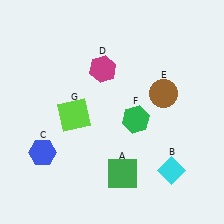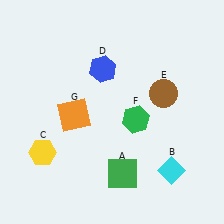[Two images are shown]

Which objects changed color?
C changed from blue to yellow. D changed from magenta to blue. G changed from lime to orange.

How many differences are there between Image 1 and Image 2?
There are 3 differences between the two images.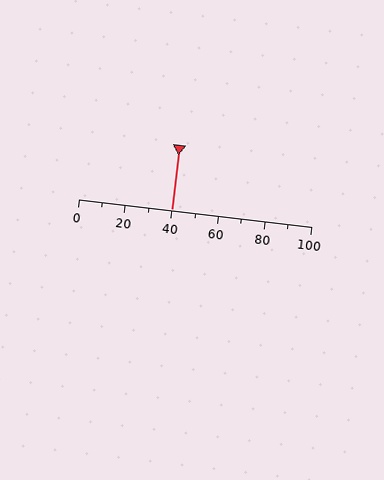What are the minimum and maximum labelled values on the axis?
The axis runs from 0 to 100.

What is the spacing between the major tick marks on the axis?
The major ticks are spaced 20 apart.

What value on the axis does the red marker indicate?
The marker indicates approximately 40.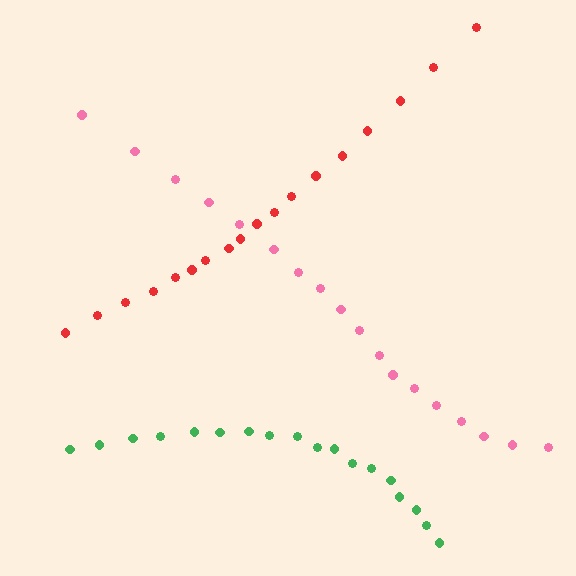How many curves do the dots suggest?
There are 3 distinct paths.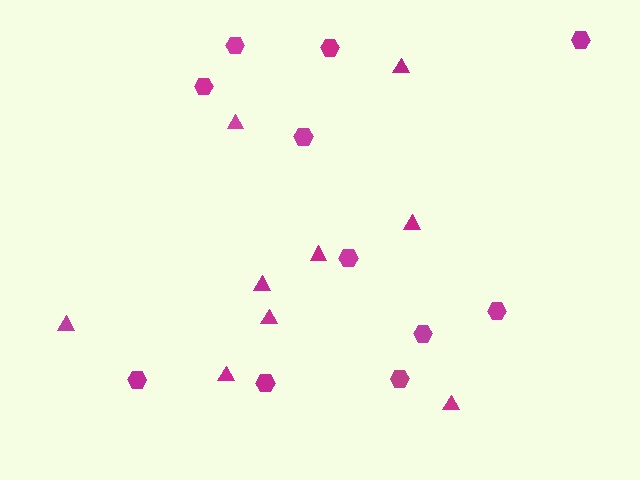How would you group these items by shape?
There are 2 groups: one group of triangles (9) and one group of hexagons (11).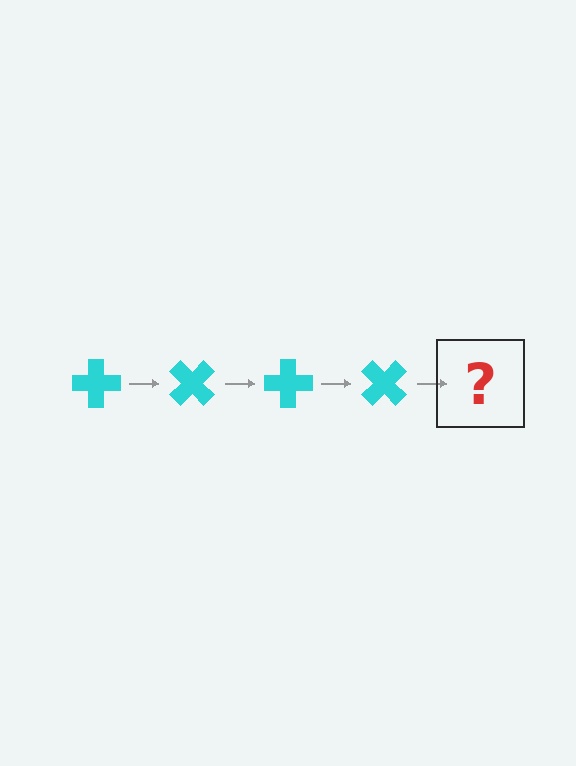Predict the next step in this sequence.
The next step is a cyan cross rotated 180 degrees.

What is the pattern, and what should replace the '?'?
The pattern is that the cross rotates 45 degrees each step. The '?' should be a cyan cross rotated 180 degrees.